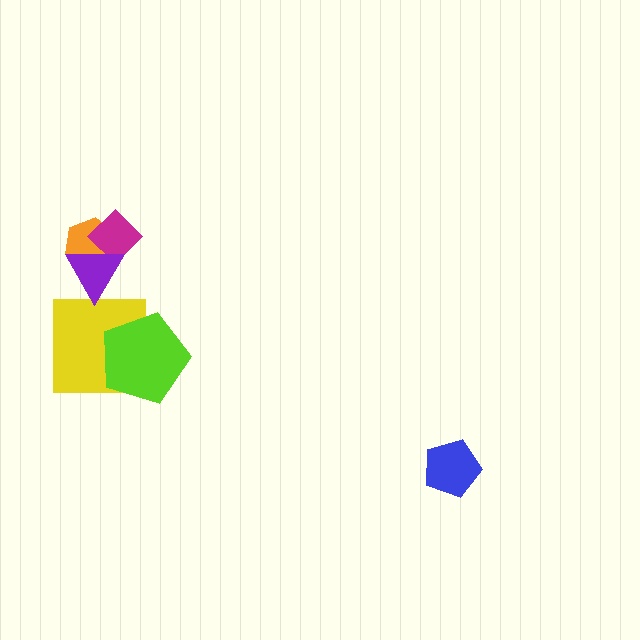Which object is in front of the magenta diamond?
The purple triangle is in front of the magenta diamond.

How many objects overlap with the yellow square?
1 object overlaps with the yellow square.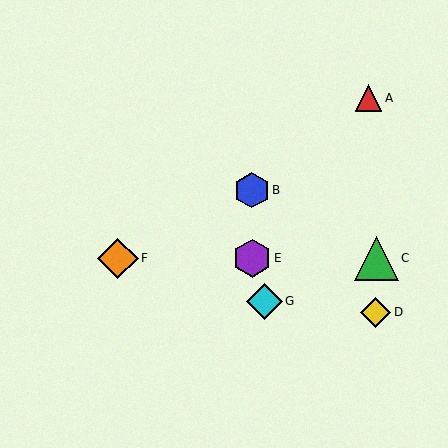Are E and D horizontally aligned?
No, E is at y≈258 and D is at y≈312.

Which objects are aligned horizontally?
Objects C, E, F are aligned horizontally.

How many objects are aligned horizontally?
3 objects (C, E, F) are aligned horizontally.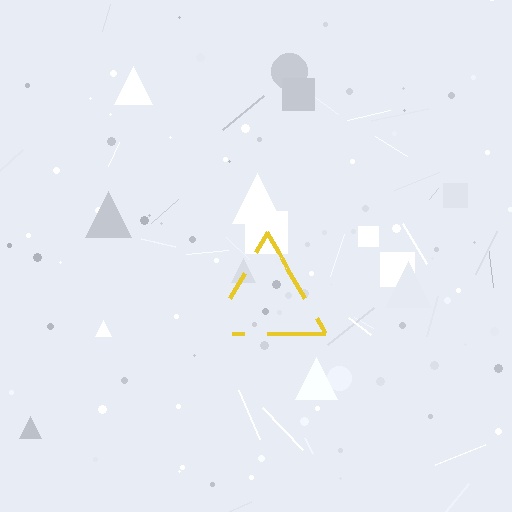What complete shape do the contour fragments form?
The contour fragments form a triangle.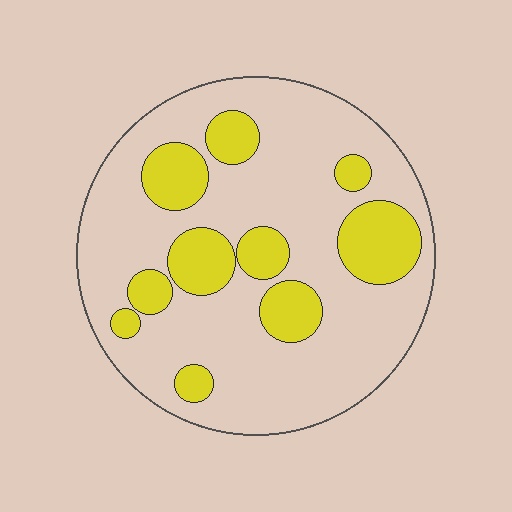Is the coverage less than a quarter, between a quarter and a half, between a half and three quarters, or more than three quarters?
Between a quarter and a half.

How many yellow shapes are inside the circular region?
10.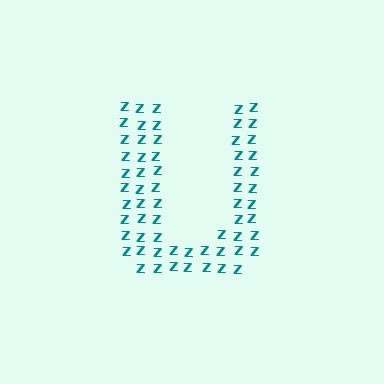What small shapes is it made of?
It is made of small letter Z's.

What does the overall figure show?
The overall figure shows the letter U.